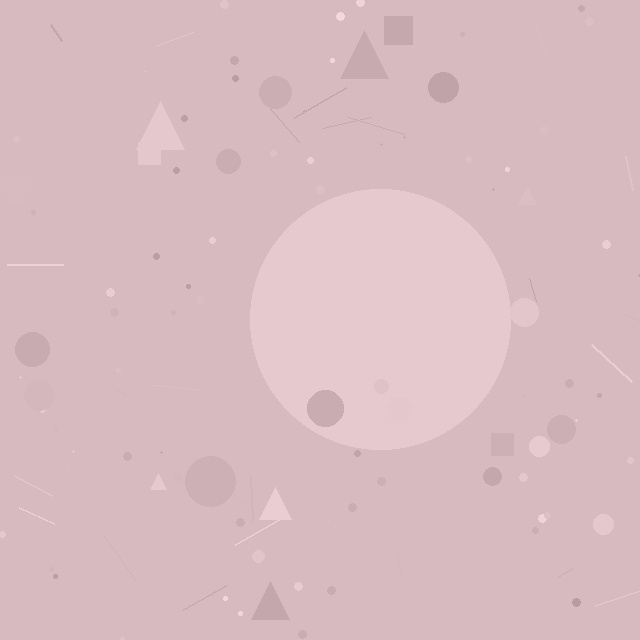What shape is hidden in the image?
A circle is hidden in the image.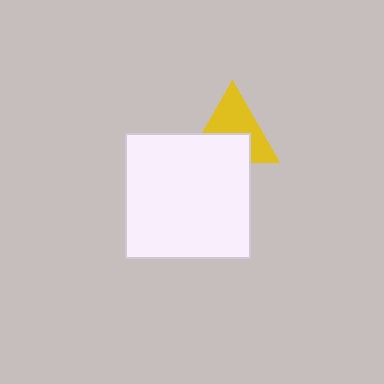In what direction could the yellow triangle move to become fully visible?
The yellow triangle could move up. That would shift it out from behind the white square entirely.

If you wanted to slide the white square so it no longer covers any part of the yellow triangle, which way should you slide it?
Slide it down — that is the most direct way to separate the two shapes.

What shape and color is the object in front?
The object in front is a white square.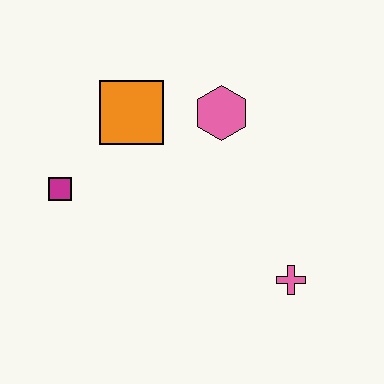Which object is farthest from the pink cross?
The magenta square is farthest from the pink cross.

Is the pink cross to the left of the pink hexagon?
No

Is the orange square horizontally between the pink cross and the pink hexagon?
No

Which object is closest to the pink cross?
The pink hexagon is closest to the pink cross.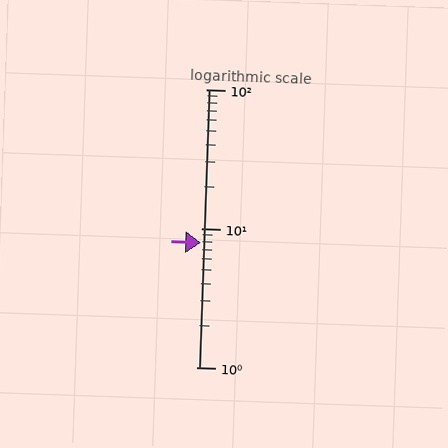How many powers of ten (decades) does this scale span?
The scale spans 2 decades, from 1 to 100.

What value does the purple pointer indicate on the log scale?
The pointer indicates approximately 7.8.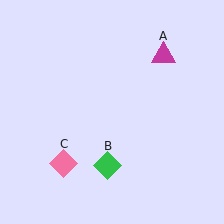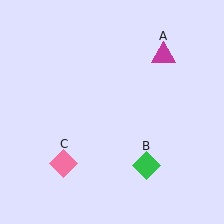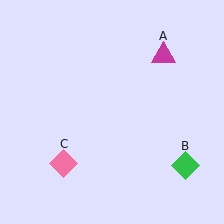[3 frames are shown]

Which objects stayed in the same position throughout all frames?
Magenta triangle (object A) and pink diamond (object C) remained stationary.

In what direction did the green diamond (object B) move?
The green diamond (object B) moved right.